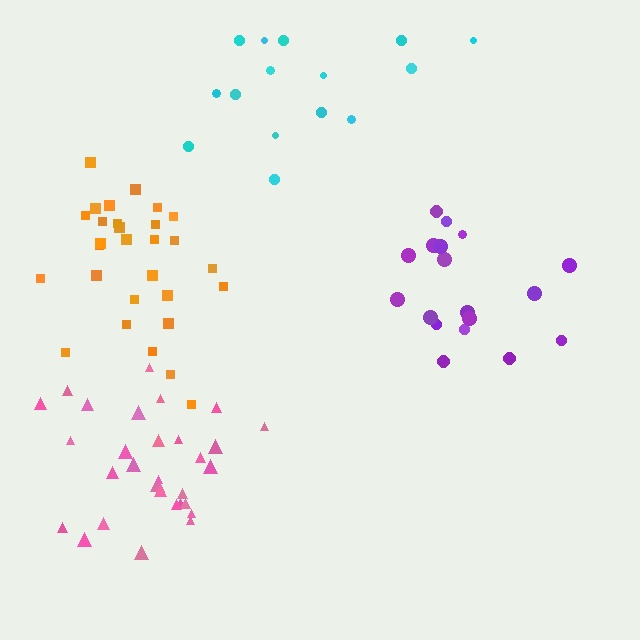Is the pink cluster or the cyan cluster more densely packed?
Pink.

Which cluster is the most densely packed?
Orange.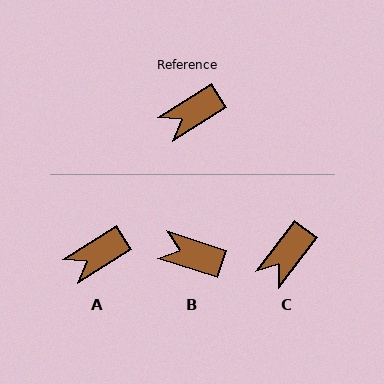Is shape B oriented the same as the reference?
No, it is off by about 50 degrees.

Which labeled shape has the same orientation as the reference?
A.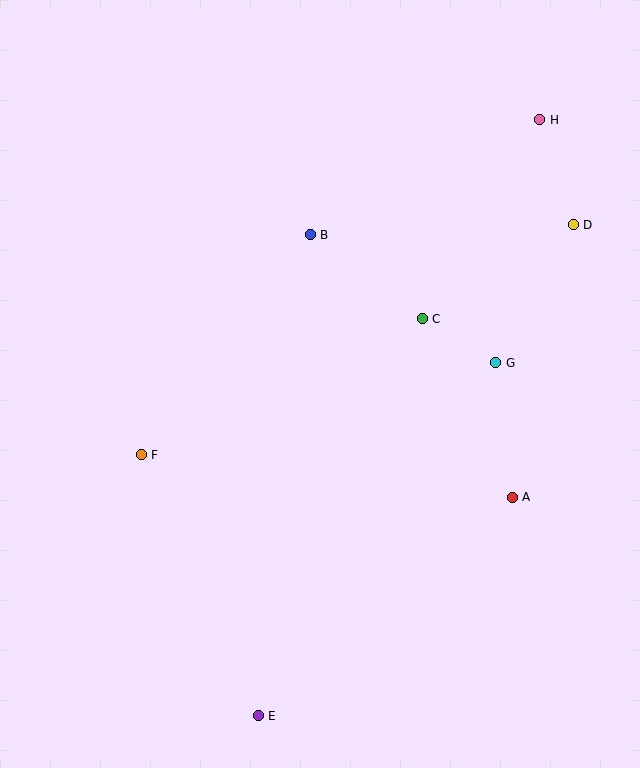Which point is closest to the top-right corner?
Point H is closest to the top-right corner.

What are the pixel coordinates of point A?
Point A is at (512, 497).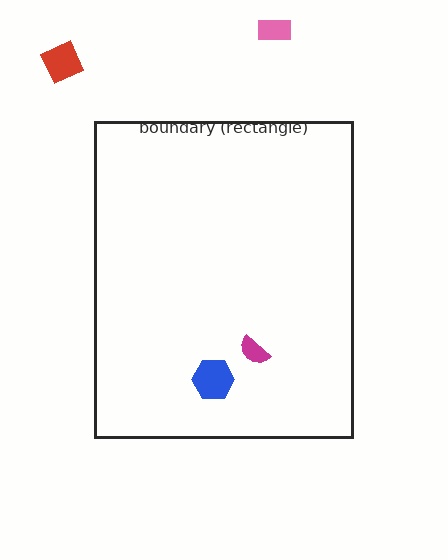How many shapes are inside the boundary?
2 inside, 2 outside.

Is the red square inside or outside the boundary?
Outside.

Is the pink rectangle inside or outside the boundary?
Outside.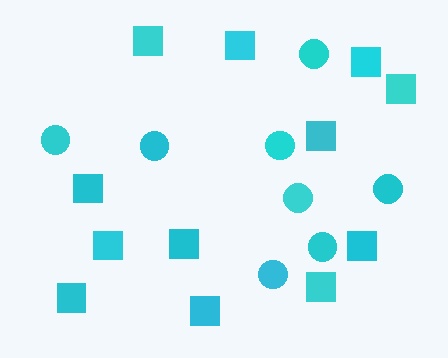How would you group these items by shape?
There are 2 groups: one group of circles (8) and one group of squares (12).